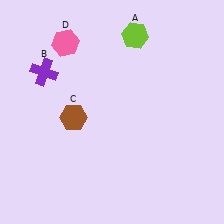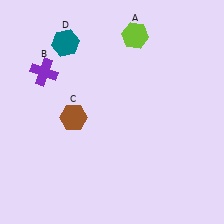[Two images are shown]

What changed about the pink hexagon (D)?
In Image 1, D is pink. In Image 2, it changed to teal.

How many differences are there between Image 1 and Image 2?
There is 1 difference between the two images.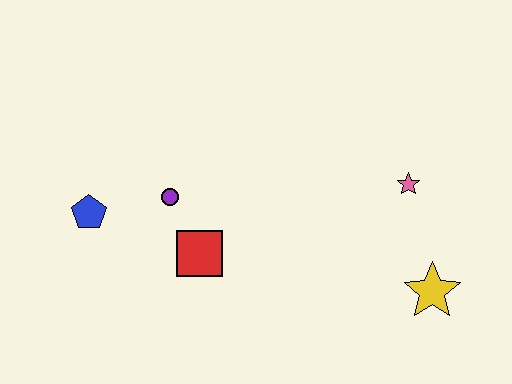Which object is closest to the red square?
The purple circle is closest to the red square.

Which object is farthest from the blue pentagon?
The yellow star is farthest from the blue pentagon.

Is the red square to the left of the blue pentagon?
No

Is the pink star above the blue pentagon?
Yes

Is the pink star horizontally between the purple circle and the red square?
No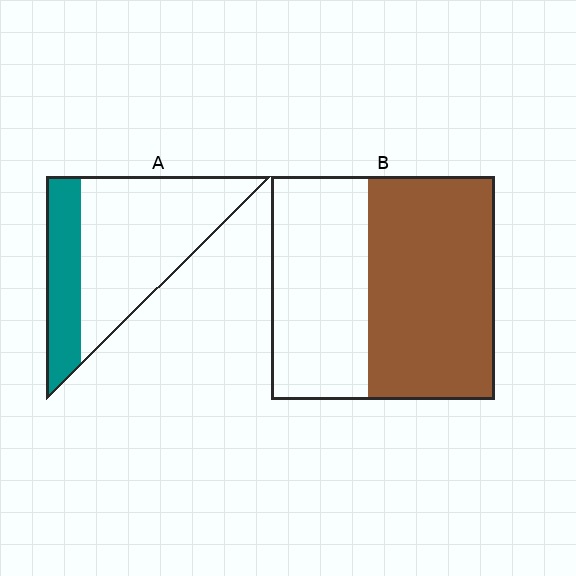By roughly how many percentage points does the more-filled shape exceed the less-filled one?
By roughly 30 percentage points (B over A).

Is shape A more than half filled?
No.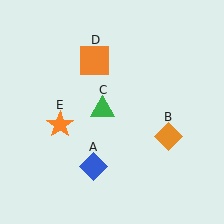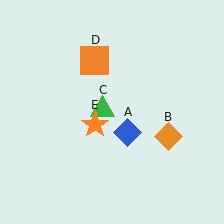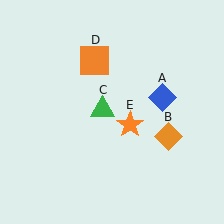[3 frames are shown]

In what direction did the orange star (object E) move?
The orange star (object E) moved right.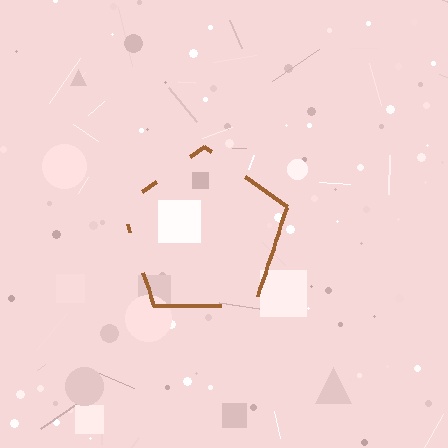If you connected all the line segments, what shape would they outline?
They would outline a pentagon.